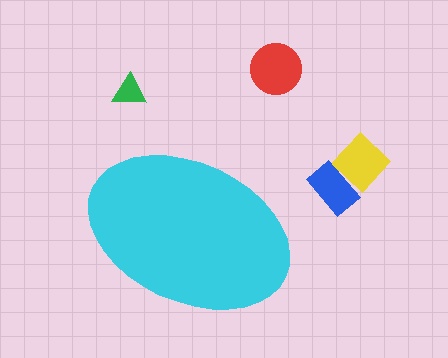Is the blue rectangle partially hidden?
No, the blue rectangle is fully visible.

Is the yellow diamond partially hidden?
No, the yellow diamond is fully visible.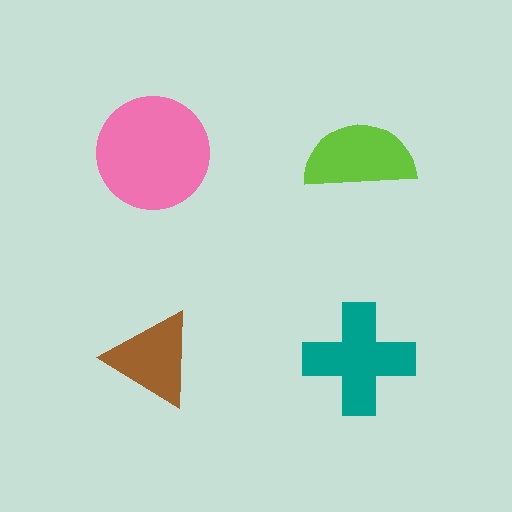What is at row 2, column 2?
A teal cross.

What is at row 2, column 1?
A brown triangle.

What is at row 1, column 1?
A pink circle.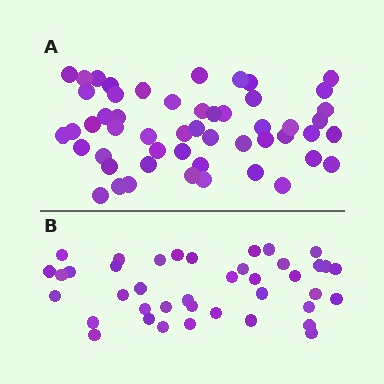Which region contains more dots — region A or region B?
Region A (the top region) has more dots.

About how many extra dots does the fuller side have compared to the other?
Region A has roughly 12 or so more dots than region B.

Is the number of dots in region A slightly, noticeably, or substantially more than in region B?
Region A has noticeably more, but not dramatically so. The ratio is roughly 1.3 to 1.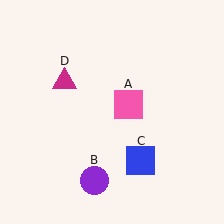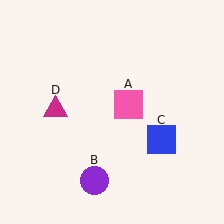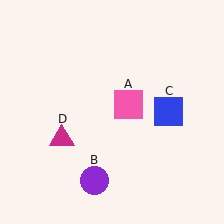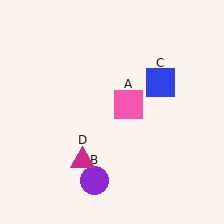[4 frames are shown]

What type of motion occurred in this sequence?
The blue square (object C), magenta triangle (object D) rotated counterclockwise around the center of the scene.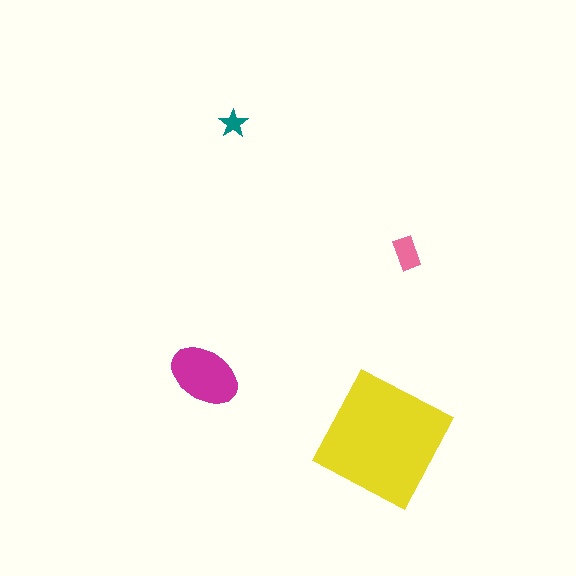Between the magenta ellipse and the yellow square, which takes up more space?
The yellow square.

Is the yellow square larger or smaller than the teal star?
Larger.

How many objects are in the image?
There are 4 objects in the image.